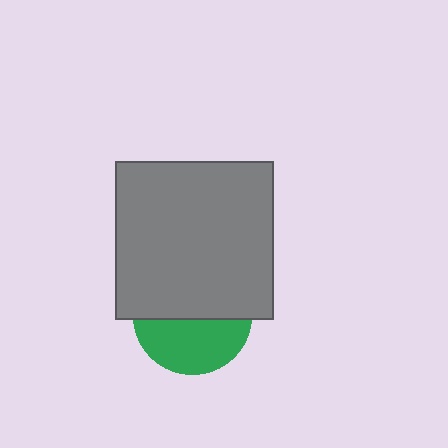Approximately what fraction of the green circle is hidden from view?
Roughly 54% of the green circle is hidden behind the gray square.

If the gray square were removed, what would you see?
You would see the complete green circle.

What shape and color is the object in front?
The object in front is a gray square.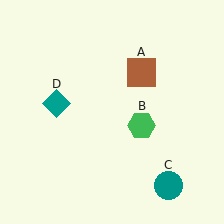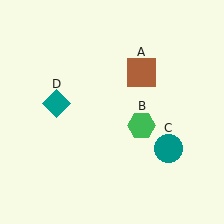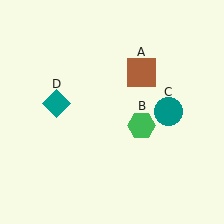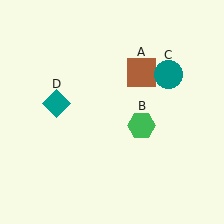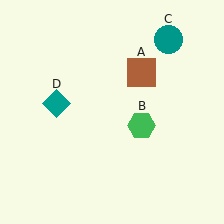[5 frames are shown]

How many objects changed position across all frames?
1 object changed position: teal circle (object C).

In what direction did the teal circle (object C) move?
The teal circle (object C) moved up.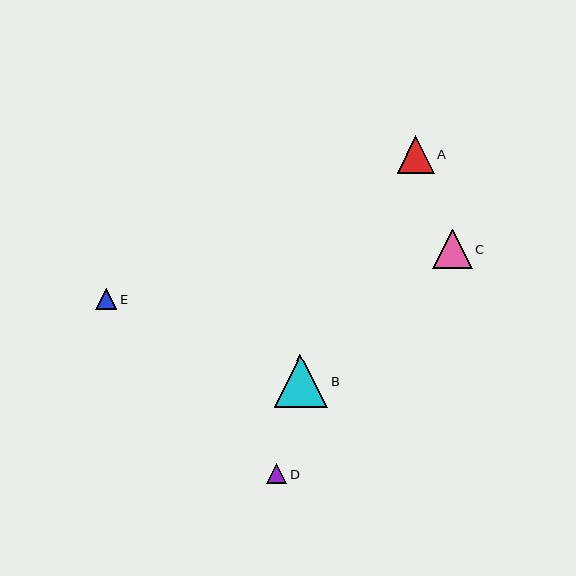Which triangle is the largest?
Triangle B is the largest with a size of approximately 53 pixels.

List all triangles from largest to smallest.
From largest to smallest: B, C, A, E, D.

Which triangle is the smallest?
Triangle D is the smallest with a size of approximately 20 pixels.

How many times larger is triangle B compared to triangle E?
Triangle B is approximately 2.6 times the size of triangle E.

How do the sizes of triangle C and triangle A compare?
Triangle C and triangle A are approximately the same size.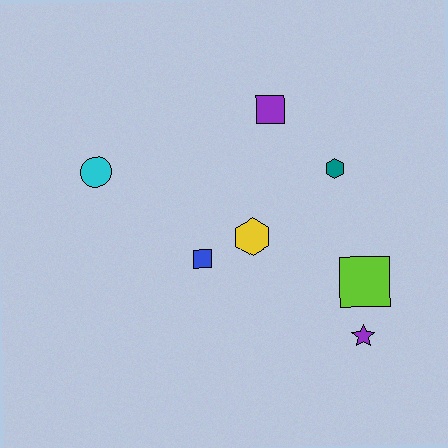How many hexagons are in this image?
There are 2 hexagons.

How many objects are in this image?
There are 7 objects.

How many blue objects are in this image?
There is 1 blue object.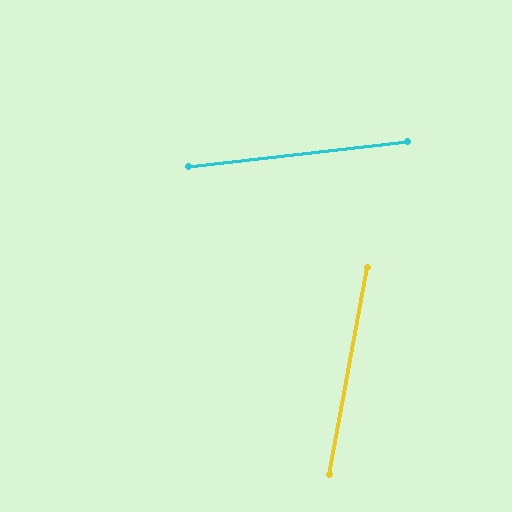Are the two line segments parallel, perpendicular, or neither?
Neither parallel nor perpendicular — they differ by about 73°.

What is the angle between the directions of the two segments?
Approximately 73 degrees.